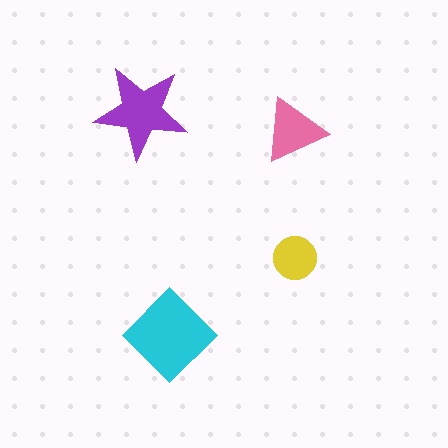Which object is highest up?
The purple star is topmost.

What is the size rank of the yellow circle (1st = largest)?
4th.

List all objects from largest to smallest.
The cyan diamond, the purple star, the pink triangle, the yellow circle.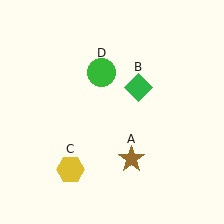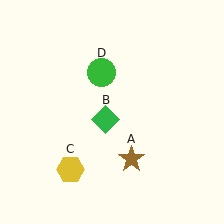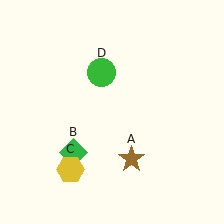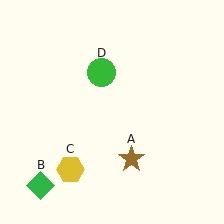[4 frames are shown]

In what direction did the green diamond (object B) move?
The green diamond (object B) moved down and to the left.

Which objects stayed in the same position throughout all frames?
Brown star (object A) and yellow hexagon (object C) and green circle (object D) remained stationary.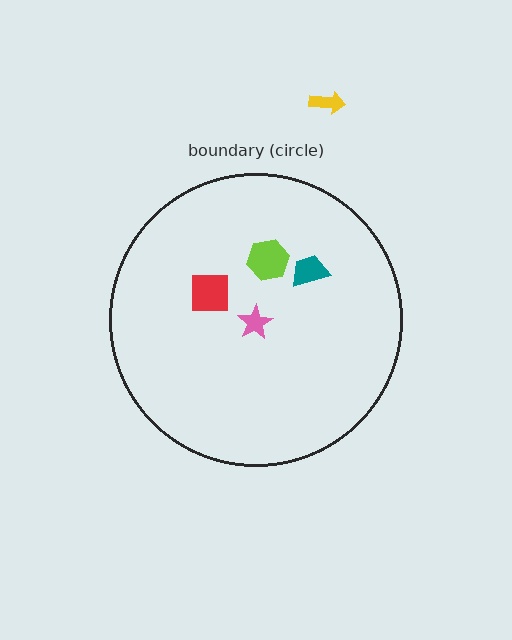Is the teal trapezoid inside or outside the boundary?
Inside.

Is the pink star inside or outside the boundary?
Inside.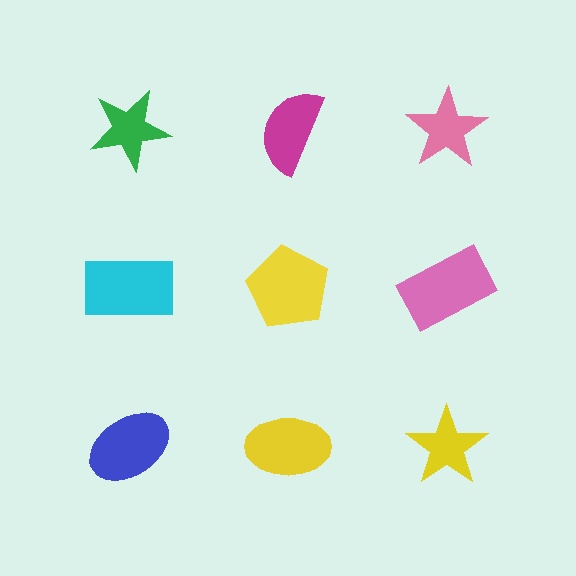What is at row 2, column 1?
A cyan rectangle.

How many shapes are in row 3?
3 shapes.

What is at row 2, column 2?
A yellow pentagon.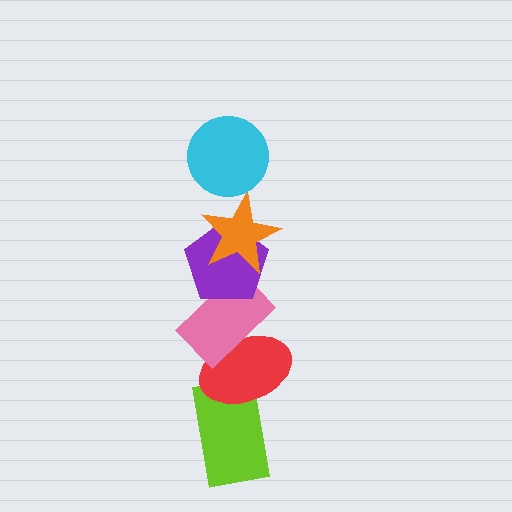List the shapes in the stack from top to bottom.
From top to bottom: the cyan circle, the orange star, the purple pentagon, the pink rectangle, the red ellipse, the lime rectangle.